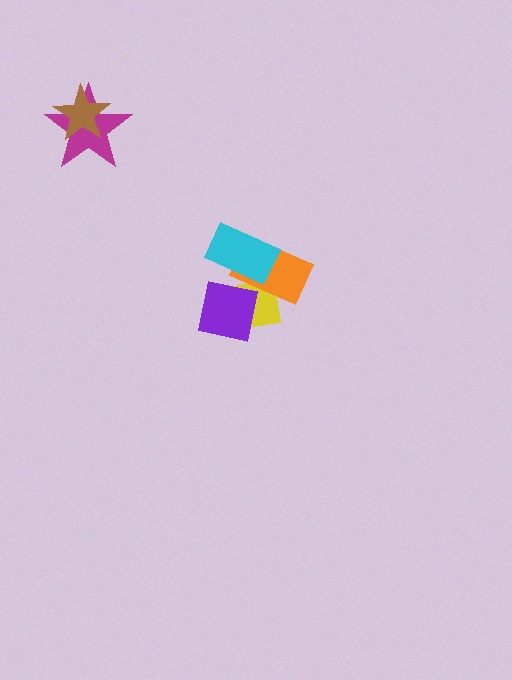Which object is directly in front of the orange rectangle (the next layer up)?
The purple square is directly in front of the orange rectangle.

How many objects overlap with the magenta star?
1 object overlaps with the magenta star.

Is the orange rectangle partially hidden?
Yes, it is partially covered by another shape.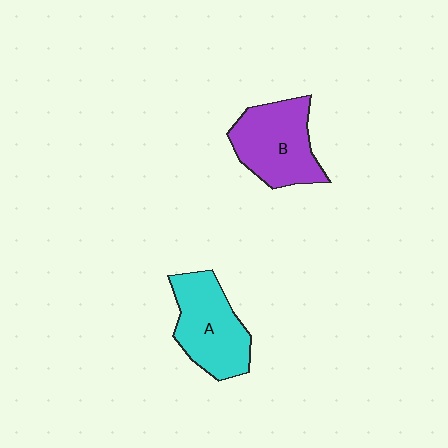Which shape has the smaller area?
Shape A (cyan).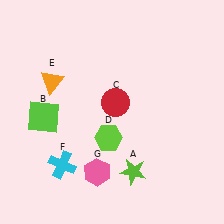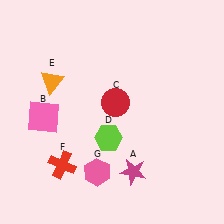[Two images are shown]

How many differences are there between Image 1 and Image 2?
There are 3 differences between the two images.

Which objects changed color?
A changed from lime to magenta. B changed from lime to pink. F changed from cyan to red.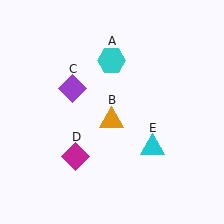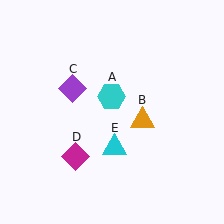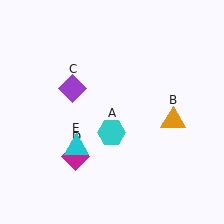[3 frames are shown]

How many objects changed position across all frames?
3 objects changed position: cyan hexagon (object A), orange triangle (object B), cyan triangle (object E).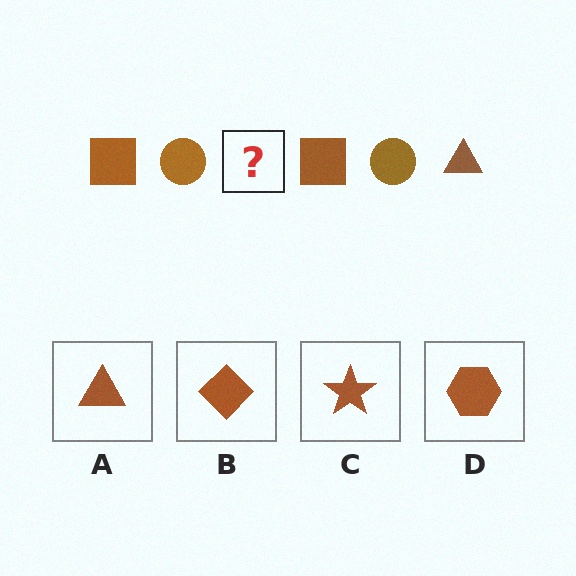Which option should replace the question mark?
Option A.